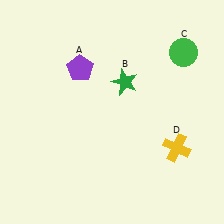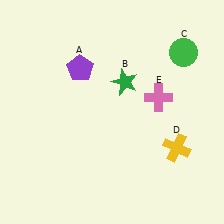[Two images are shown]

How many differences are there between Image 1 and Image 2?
There is 1 difference between the two images.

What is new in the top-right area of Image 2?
A pink cross (E) was added in the top-right area of Image 2.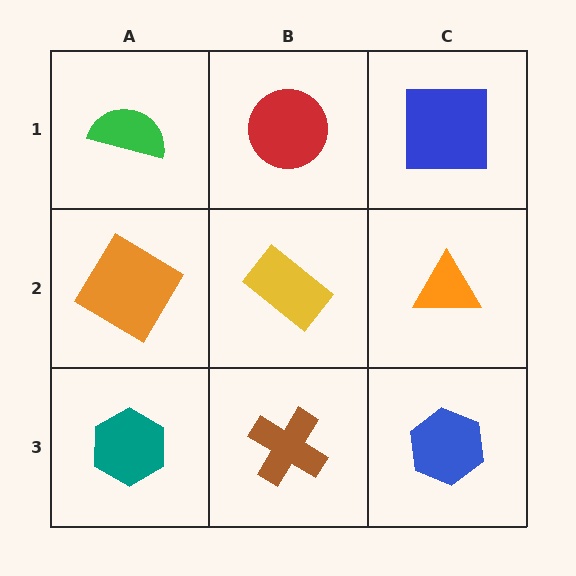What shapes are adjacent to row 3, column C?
An orange triangle (row 2, column C), a brown cross (row 3, column B).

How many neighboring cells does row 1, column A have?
2.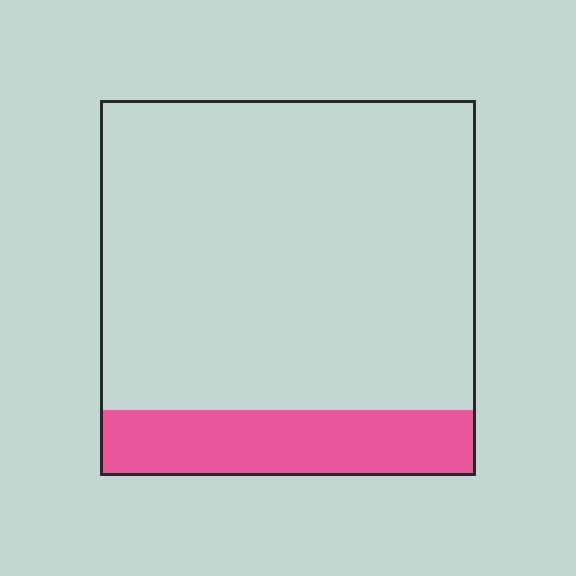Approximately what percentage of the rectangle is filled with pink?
Approximately 20%.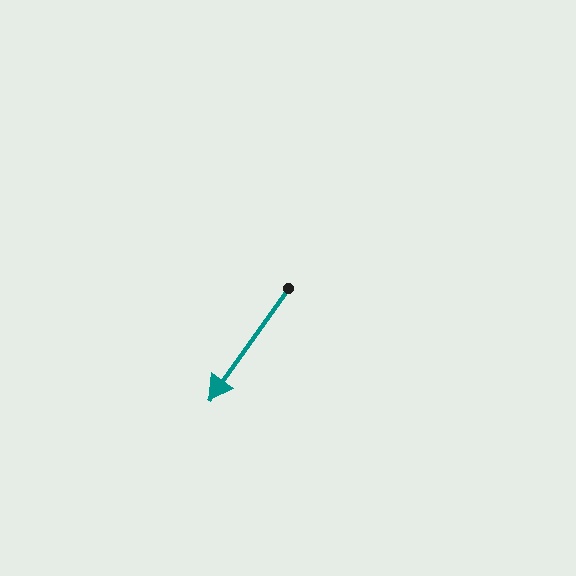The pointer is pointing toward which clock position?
Roughly 7 o'clock.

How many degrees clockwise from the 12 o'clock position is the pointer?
Approximately 215 degrees.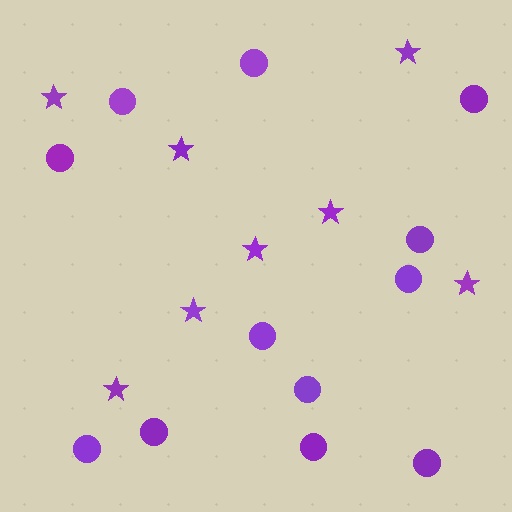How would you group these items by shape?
There are 2 groups: one group of stars (8) and one group of circles (12).